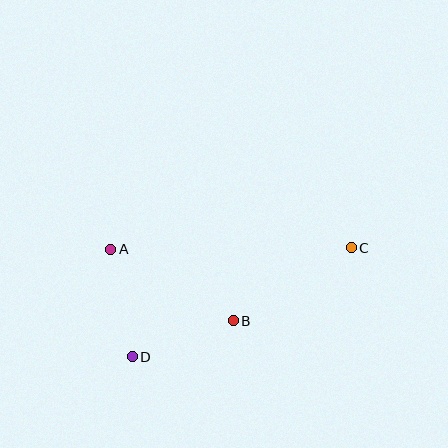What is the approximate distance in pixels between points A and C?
The distance between A and C is approximately 241 pixels.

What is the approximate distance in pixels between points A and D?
The distance between A and D is approximately 110 pixels.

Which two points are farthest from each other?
Points C and D are farthest from each other.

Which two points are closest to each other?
Points B and D are closest to each other.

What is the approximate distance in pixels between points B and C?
The distance between B and C is approximately 139 pixels.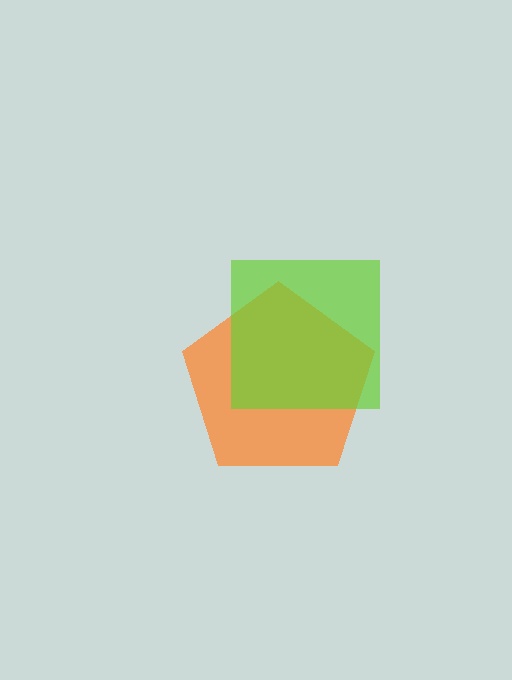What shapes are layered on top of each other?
The layered shapes are: an orange pentagon, a lime square.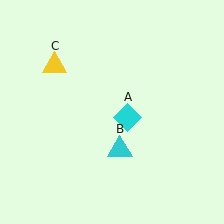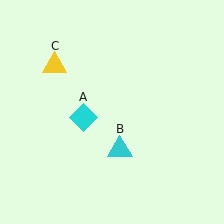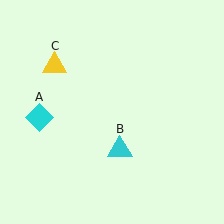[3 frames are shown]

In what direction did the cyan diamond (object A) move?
The cyan diamond (object A) moved left.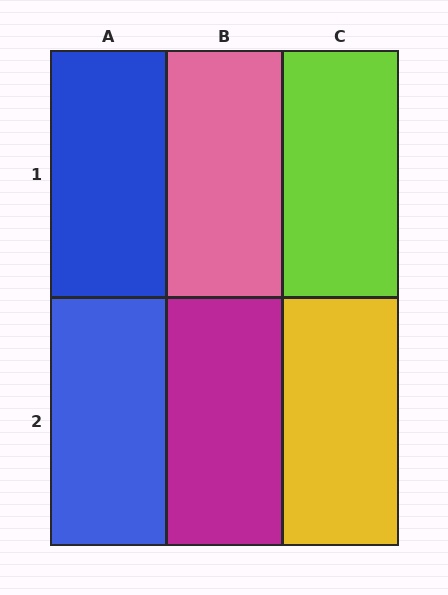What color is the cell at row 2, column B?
Magenta.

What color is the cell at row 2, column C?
Yellow.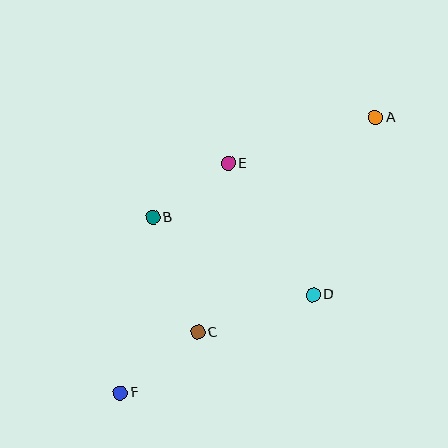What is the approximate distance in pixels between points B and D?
The distance between B and D is approximately 178 pixels.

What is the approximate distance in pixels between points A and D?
The distance between A and D is approximately 188 pixels.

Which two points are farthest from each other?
Points A and F are farthest from each other.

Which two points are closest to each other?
Points B and E are closest to each other.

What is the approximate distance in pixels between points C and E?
The distance between C and E is approximately 171 pixels.